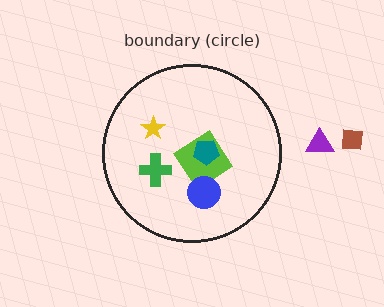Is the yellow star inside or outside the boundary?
Inside.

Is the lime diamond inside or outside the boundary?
Inside.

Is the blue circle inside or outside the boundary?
Inside.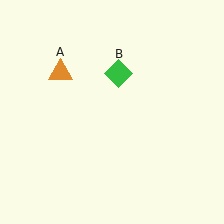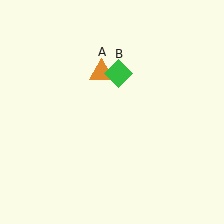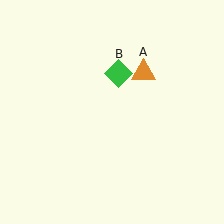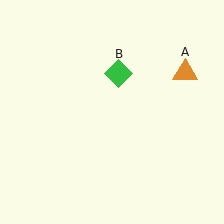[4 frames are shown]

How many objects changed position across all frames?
1 object changed position: orange triangle (object A).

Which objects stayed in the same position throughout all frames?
Green diamond (object B) remained stationary.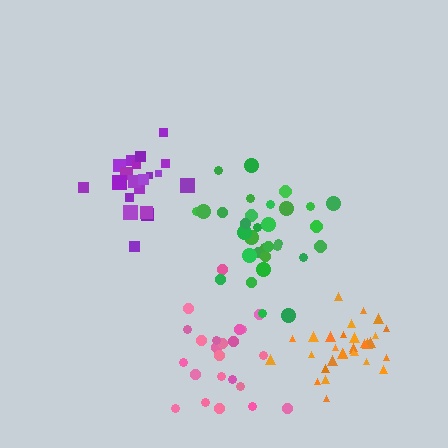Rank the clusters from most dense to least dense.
orange, green, purple, pink.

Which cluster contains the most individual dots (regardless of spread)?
Green (32).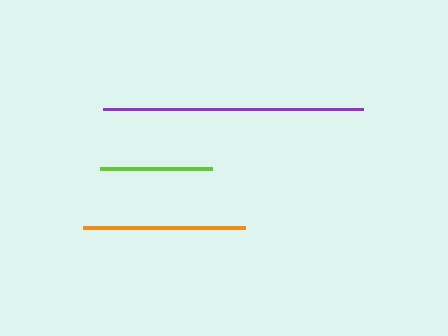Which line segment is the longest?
The purple line is the longest at approximately 260 pixels.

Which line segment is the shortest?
The lime line is the shortest at approximately 112 pixels.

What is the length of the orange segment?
The orange segment is approximately 162 pixels long.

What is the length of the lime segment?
The lime segment is approximately 112 pixels long.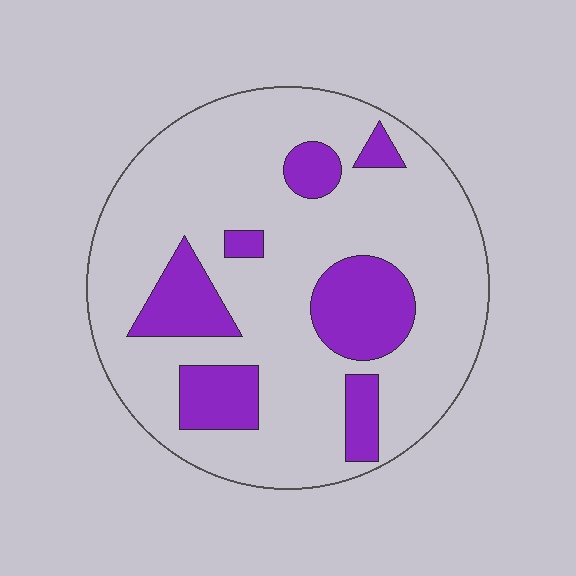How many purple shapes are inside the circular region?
7.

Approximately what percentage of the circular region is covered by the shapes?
Approximately 20%.